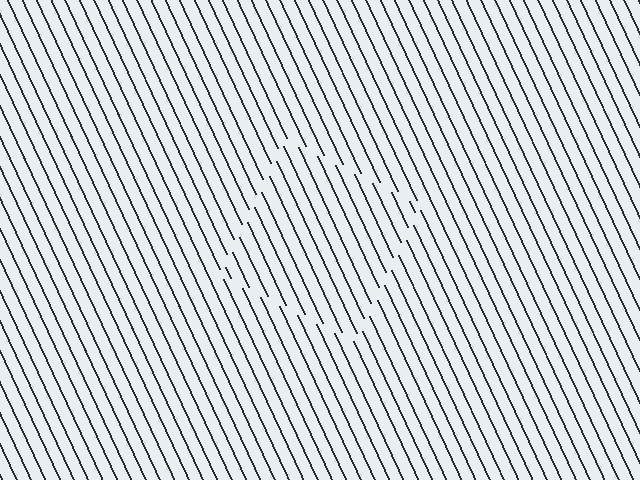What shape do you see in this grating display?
An illusory square. The interior of the shape contains the same grating, shifted by half a period — the contour is defined by the phase discontinuity where line-ends from the inner and outer gratings abut.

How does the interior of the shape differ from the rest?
The interior of the shape contains the same grating, shifted by half a period — the contour is defined by the phase discontinuity where line-ends from the inner and outer gratings abut.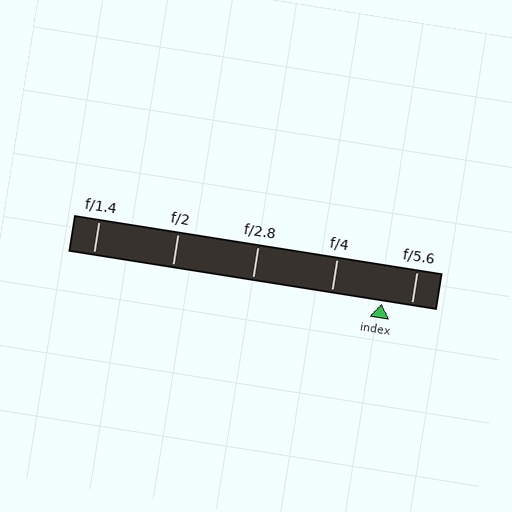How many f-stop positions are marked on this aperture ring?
There are 5 f-stop positions marked.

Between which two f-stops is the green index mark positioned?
The index mark is between f/4 and f/5.6.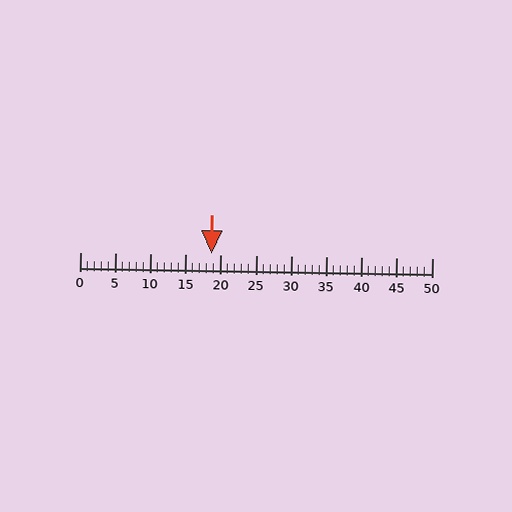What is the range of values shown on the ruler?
The ruler shows values from 0 to 50.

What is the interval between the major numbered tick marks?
The major tick marks are spaced 5 units apart.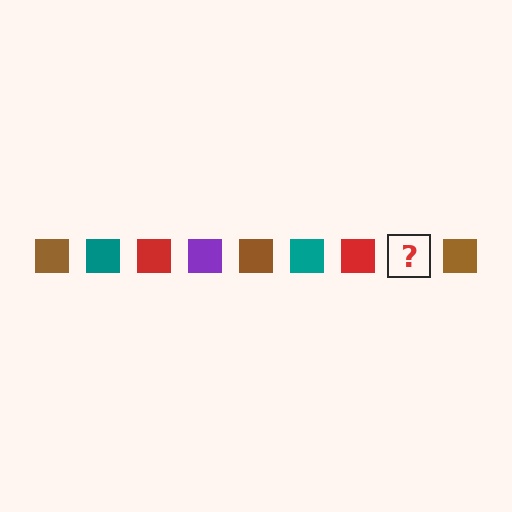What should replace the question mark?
The question mark should be replaced with a purple square.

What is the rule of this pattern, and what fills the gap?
The rule is that the pattern cycles through brown, teal, red, purple squares. The gap should be filled with a purple square.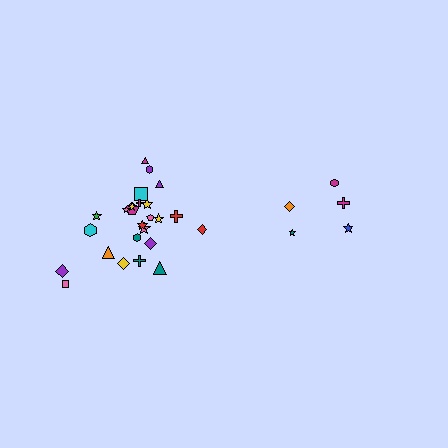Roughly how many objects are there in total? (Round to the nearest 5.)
Roughly 30 objects in total.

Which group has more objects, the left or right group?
The left group.